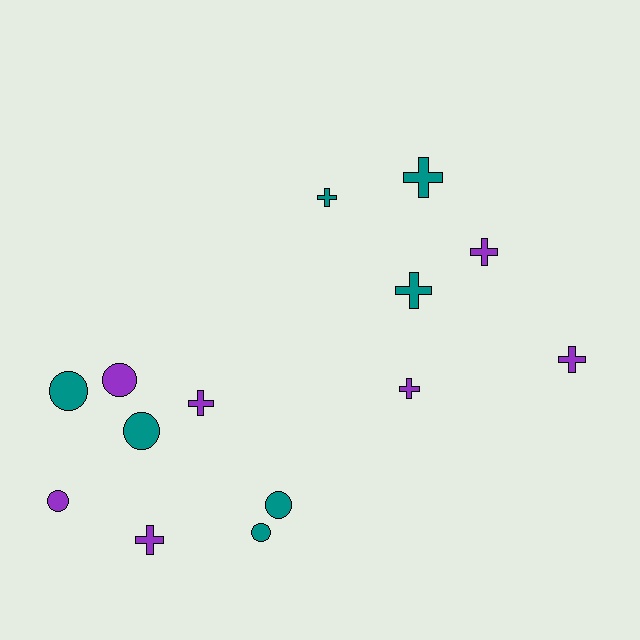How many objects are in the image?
There are 14 objects.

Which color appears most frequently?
Purple, with 7 objects.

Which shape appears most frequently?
Cross, with 8 objects.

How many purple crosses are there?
There are 5 purple crosses.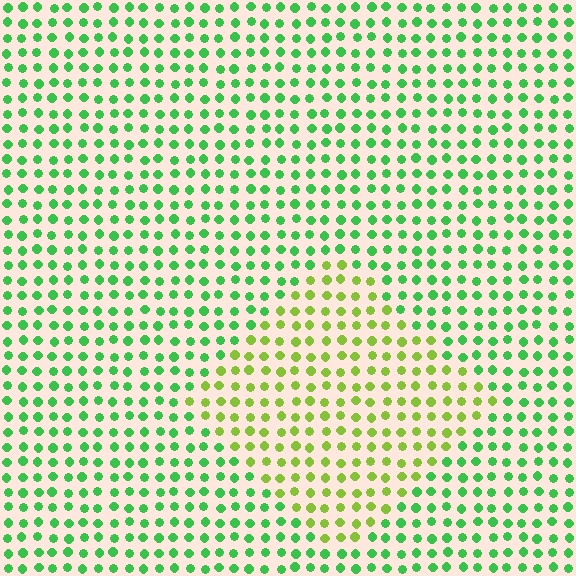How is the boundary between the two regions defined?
The boundary is defined purely by a slight shift in hue (about 42 degrees). Spacing, size, and orientation are identical on both sides.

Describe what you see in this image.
The image is filled with small green elements in a uniform arrangement. A diamond-shaped region is visible where the elements are tinted to a slightly different hue, forming a subtle color boundary.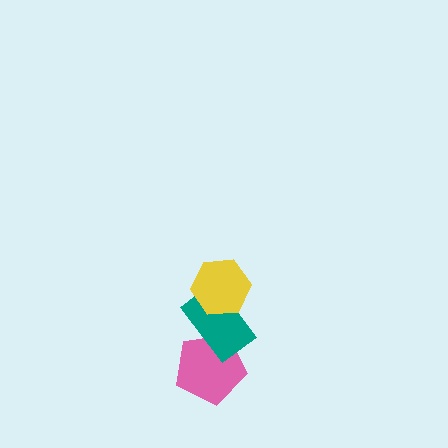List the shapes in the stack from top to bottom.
From top to bottom: the yellow hexagon, the teal rectangle, the pink pentagon.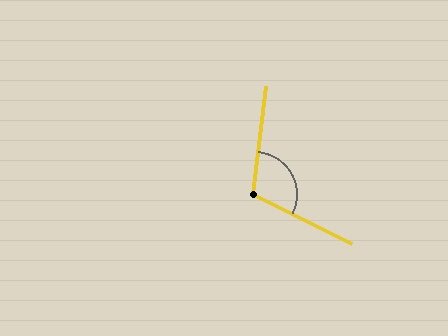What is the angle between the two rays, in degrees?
Approximately 110 degrees.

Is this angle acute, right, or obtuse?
It is obtuse.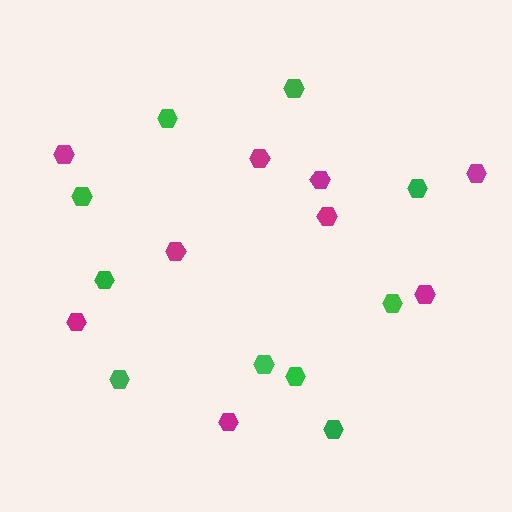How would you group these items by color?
There are 2 groups: one group of green hexagons (10) and one group of magenta hexagons (9).